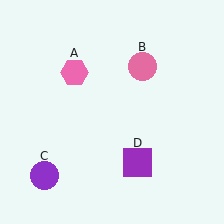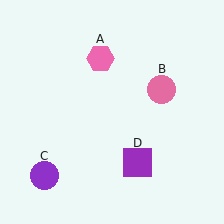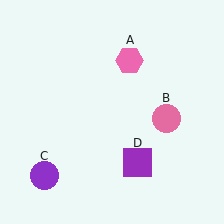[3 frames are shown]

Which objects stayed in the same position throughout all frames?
Purple circle (object C) and purple square (object D) remained stationary.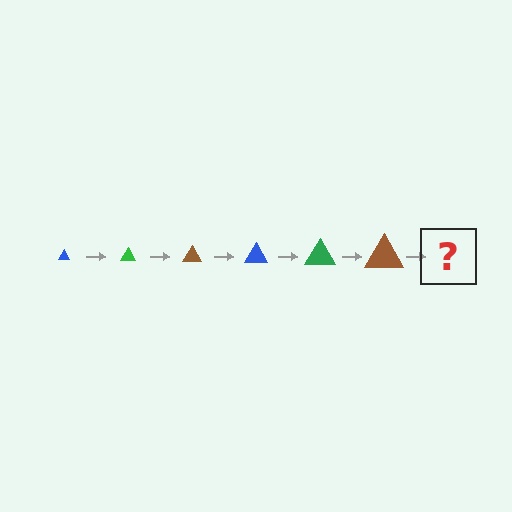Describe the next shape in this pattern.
It should be a blue triangle, larger than the previous one.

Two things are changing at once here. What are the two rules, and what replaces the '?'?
The two rules are that the triangle grows larger each step and the color cycles through blue, green, and brown. The '?' should be a blue triangle, larger than the previous one.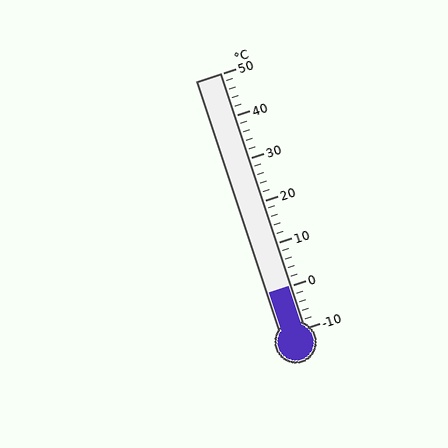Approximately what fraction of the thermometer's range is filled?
The thermometer is filled to approximately 15% of its range.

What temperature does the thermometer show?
The thermometer shows approximately 0°C.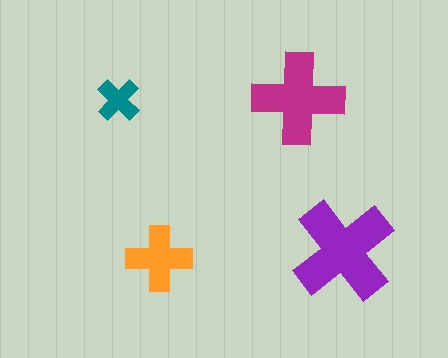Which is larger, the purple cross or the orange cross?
The purple one.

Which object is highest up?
The magenta cross is topmost.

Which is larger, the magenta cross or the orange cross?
The magenta one.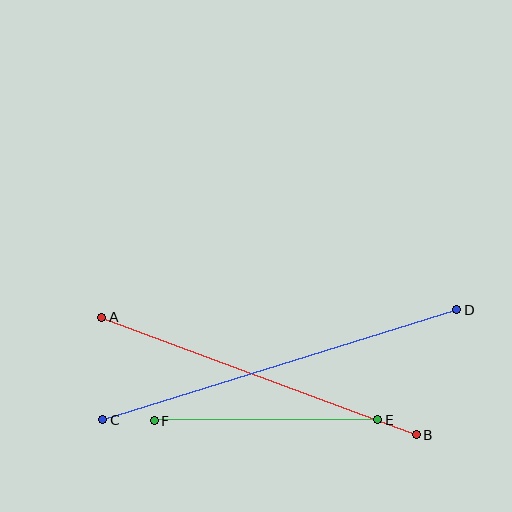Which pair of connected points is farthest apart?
Points C and D are farthest apart.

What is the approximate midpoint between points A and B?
The midpoint is at approximately (259, 376) pixels.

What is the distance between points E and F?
The distance is approximately 224 pixels.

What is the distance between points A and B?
The distance is approximately 336 pixels.